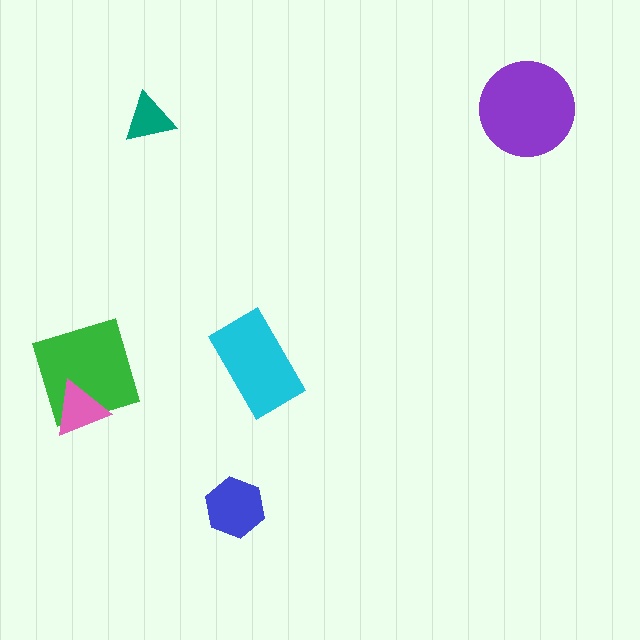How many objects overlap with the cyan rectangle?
0 objects overlap with the cyan rectangle.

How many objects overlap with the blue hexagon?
0 objects overlap with the blue hexagon.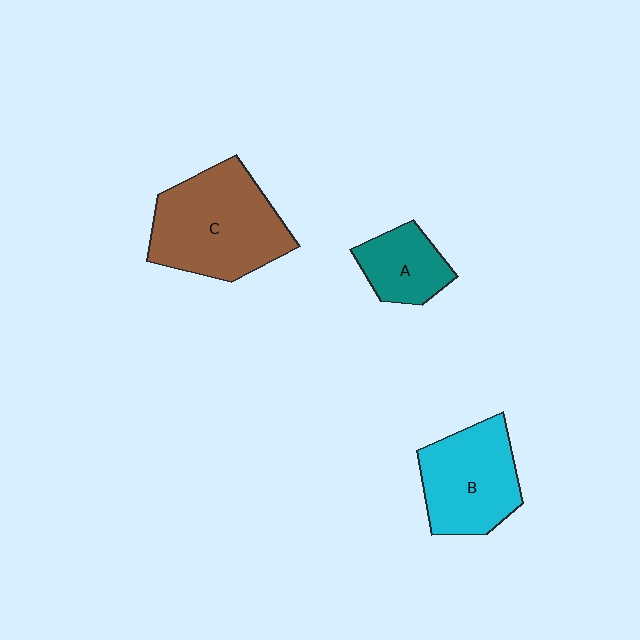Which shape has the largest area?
Shape C (brown).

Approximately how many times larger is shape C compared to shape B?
Approximately 1.3 times.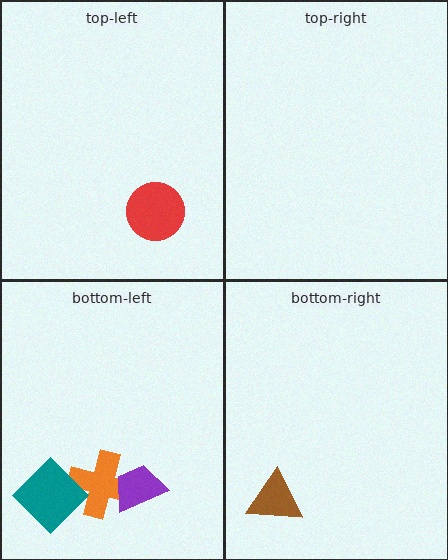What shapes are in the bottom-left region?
The orange cross, the teal diamond, the purple trapezoid.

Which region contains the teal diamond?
The bottom-left region.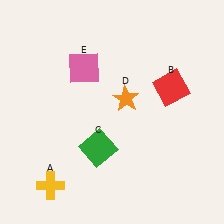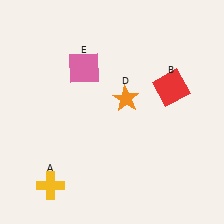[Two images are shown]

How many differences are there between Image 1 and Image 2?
There is 1 difference between the two images.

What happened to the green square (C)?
The green square (C) was removed in Image 2. It was in the bottom-left area of Image 1.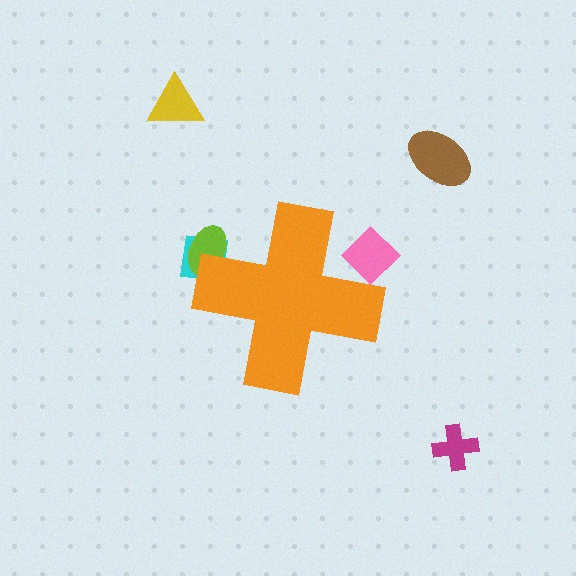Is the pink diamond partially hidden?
Yes, the pink diamond is partially hidden behind the orange cross.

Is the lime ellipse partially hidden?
Yes, the lime ellipse is partially hidden behind the orange cross.